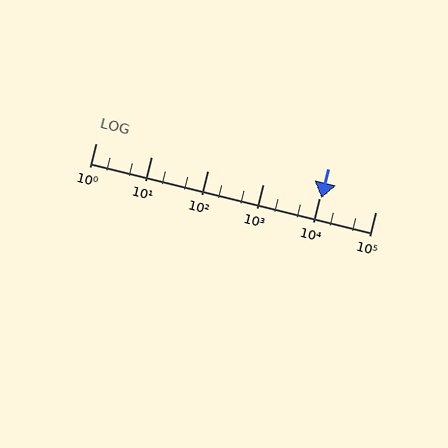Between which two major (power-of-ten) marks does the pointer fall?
The pointer is between 10000 and 100000.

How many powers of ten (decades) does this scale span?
The scale spans 5 decades, from 1 to 100000.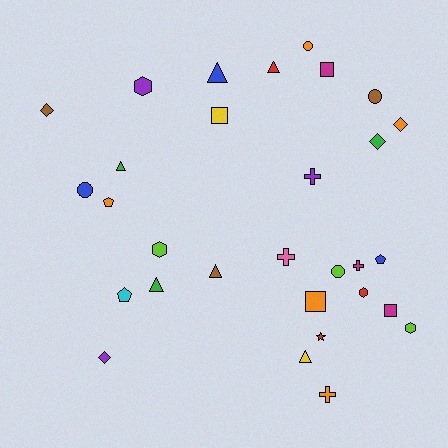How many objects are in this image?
There are 30 objects.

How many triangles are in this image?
There are 6 triangles.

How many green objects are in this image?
There are 3 green objects.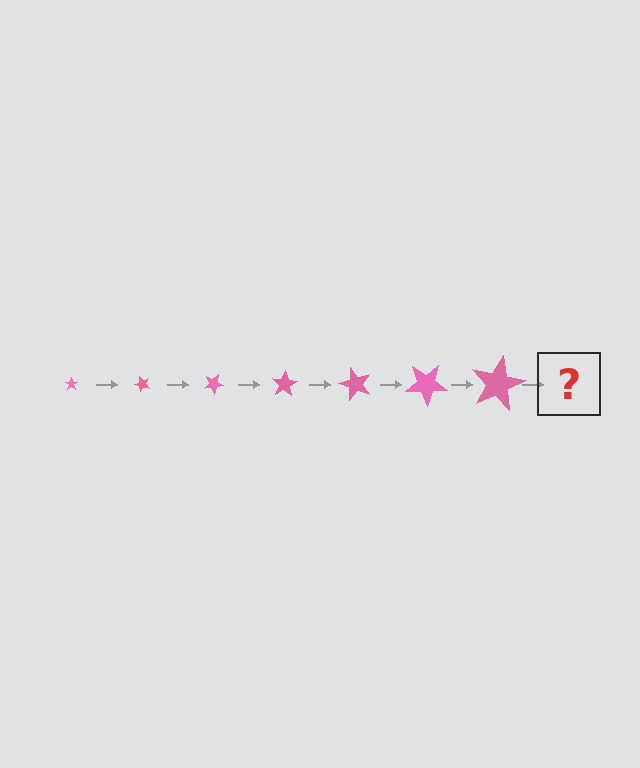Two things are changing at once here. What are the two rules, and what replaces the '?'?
The two rules are that the star grows larger each step and it rotates 50 degrees each step. The '?' should be a star, larger than the previous one and rotated 350 degrees from the start.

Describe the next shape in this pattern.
It should be a star, larger than the previous one and rotated 350 degrees from the start.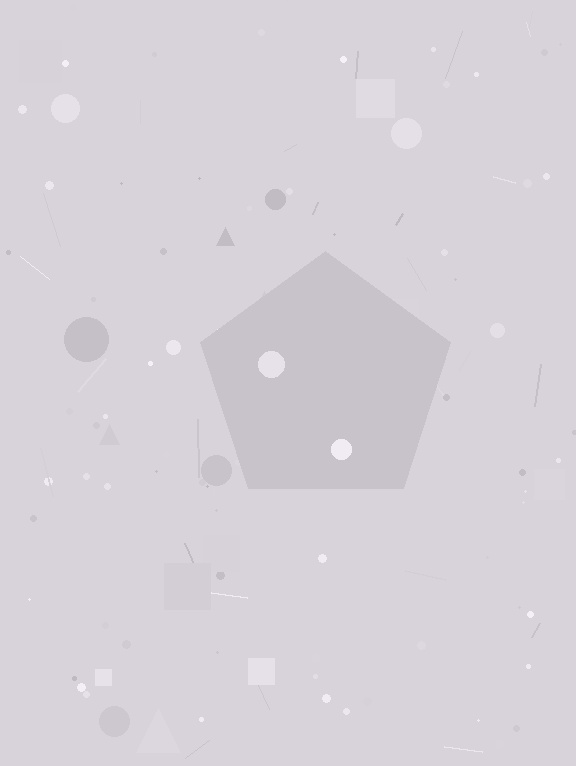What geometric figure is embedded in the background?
A pentagon is embedded in the background.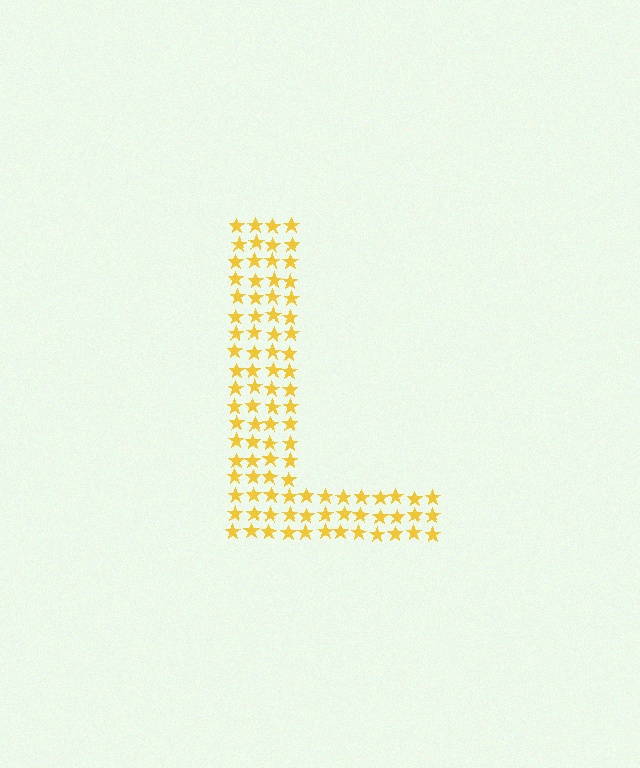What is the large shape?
The large shape is the letter L.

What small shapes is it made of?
It is made of small stars.